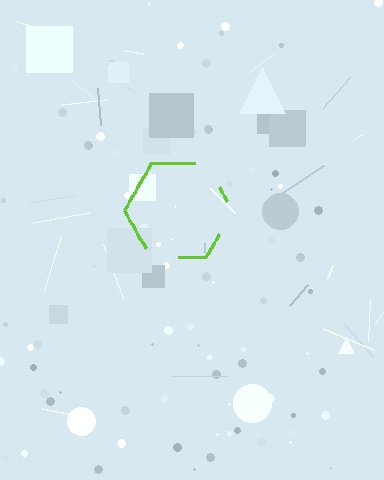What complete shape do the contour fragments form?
The contour fragments form a hexagon.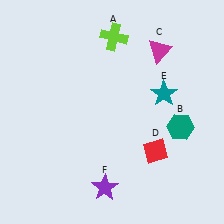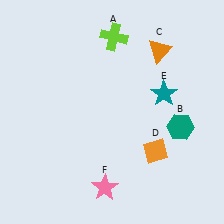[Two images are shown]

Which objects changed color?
C changed from magenta to orange. D changed from red to orange. F changed from purple to pink.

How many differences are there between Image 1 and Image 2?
There are 3 differences between the two images.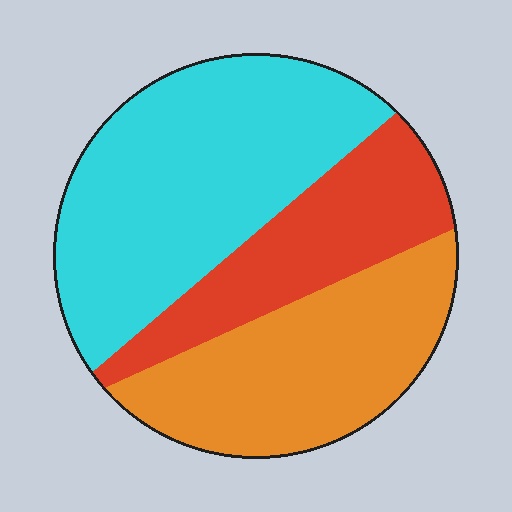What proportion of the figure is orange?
Orange takes up about one third (1/3) of the figure.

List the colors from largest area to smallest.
From largest to smallest: cyan, orange, red.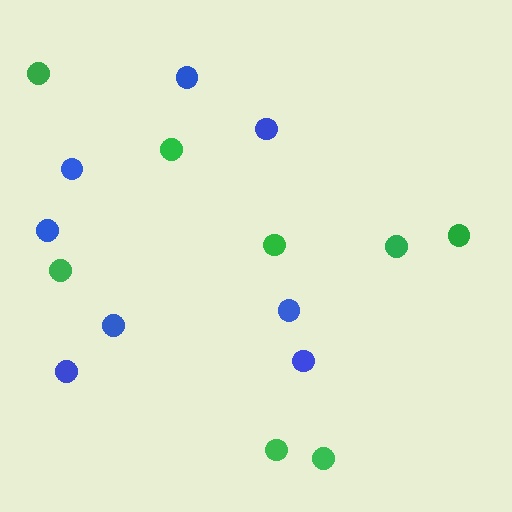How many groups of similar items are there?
There are 2 groups: one group of blue circles (8) and one group of green circles (8).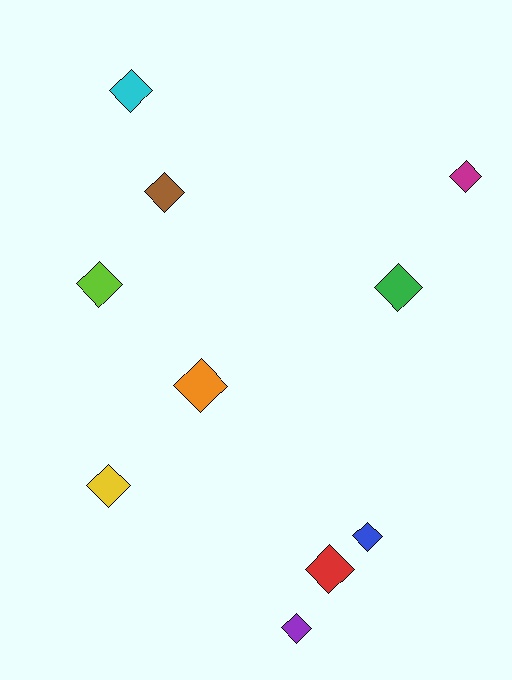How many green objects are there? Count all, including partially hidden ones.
There is 1 green object.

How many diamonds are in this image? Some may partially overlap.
There are 10 diamonds.